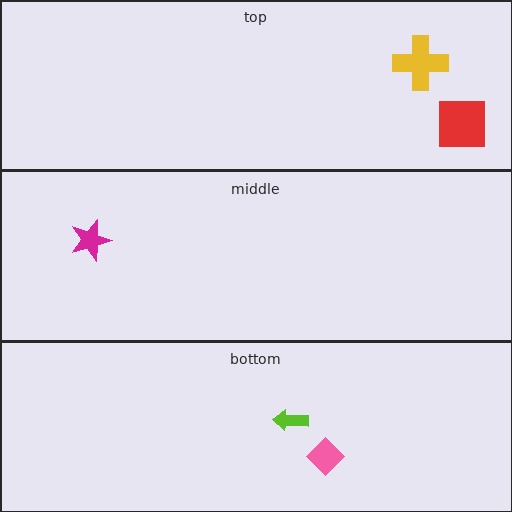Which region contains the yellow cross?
The top region.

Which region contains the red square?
The top region.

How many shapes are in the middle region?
1.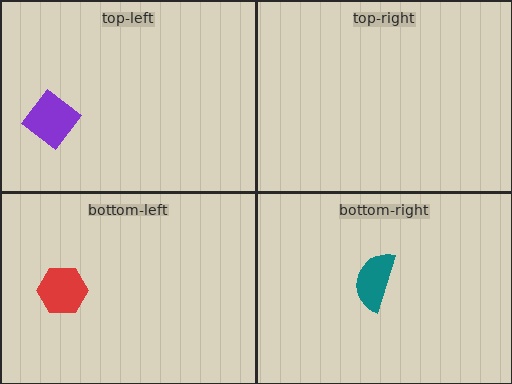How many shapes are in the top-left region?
1.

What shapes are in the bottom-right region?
The teal semicircle.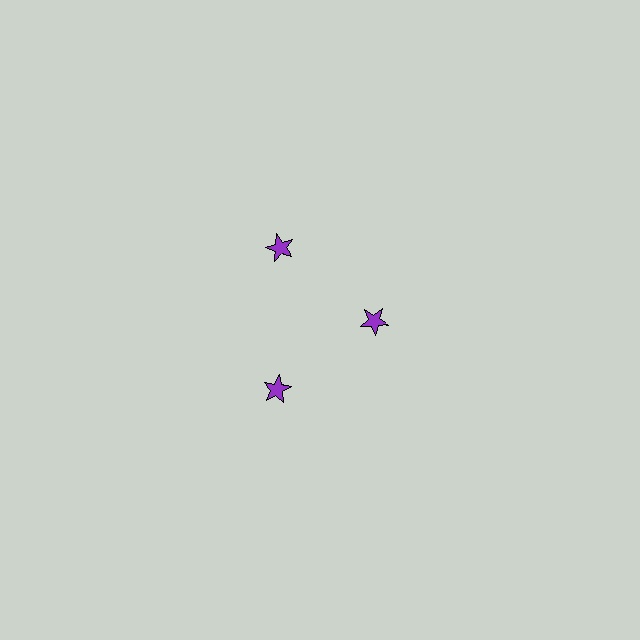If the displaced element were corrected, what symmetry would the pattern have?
It would have 3-fold rotational symmetry — the pattern would map onto itself every 120 degrees.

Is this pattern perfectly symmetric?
No. The 3 purple stars are arranged in a ring, but one element near the 3 o'clock position is pulled inward toward the center, breaking the 3-fold rotational symmetry.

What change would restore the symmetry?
The symmetry would be restored by moving it outward, back onto the ring so that all 3 stars sit at equal angles and equal distance from the center.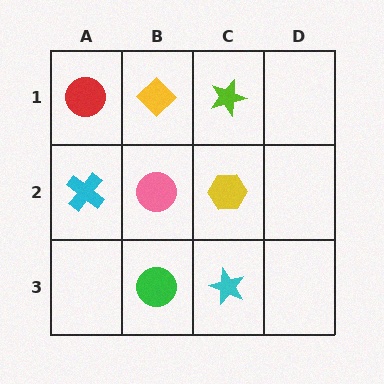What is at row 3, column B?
A green circle.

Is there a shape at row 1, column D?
No, that cell is empty.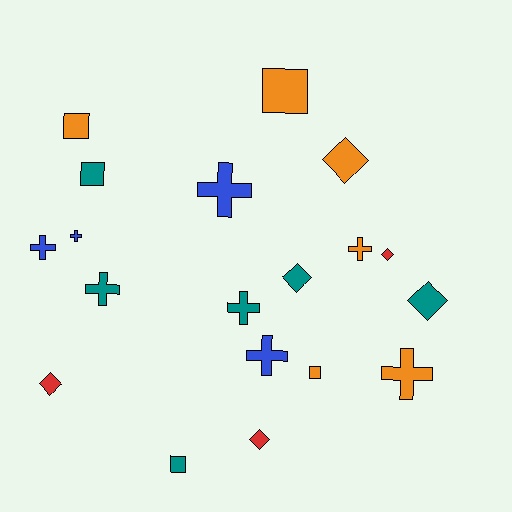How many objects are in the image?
There are 19 objects.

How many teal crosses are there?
There are 2 teal crosses.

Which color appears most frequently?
Teal, with 6 objects.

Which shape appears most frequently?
Cross, with 8 objects.